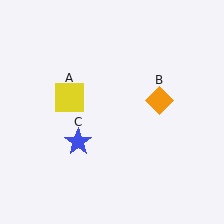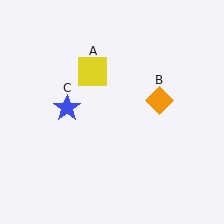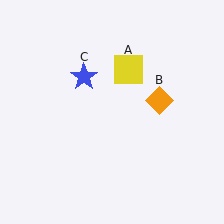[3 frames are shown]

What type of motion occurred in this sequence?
The yellow square (object A), blue star (object C) rotated clockwise around the center of the scene.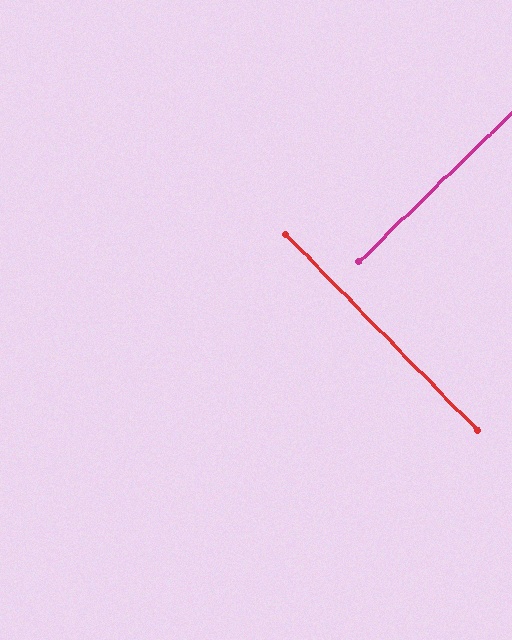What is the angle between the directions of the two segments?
Approximately 90 degrees.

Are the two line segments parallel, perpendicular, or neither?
Perpendicular — they meet at approximately 90°.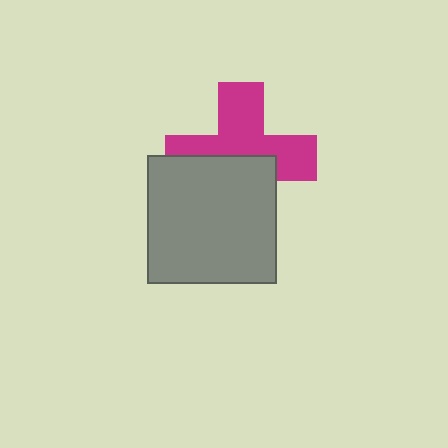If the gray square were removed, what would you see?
You would see the complete magenta cross.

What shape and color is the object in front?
The object in front is a gray square.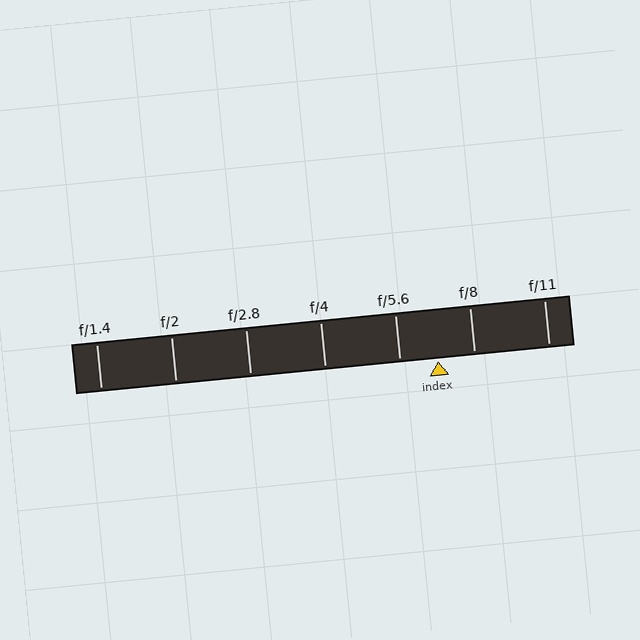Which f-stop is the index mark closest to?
The index mark is closest to f/8.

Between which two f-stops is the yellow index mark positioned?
The index mark is between f/5.6 and f/8.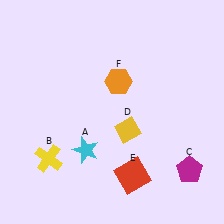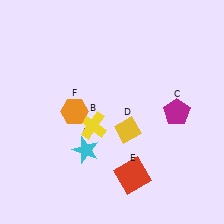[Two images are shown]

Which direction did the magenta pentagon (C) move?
The magenta pentagon (C) moved up.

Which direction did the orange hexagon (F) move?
The orange hexagon (F) moved left.